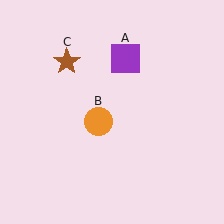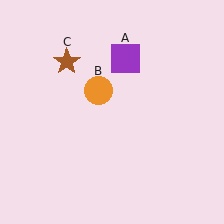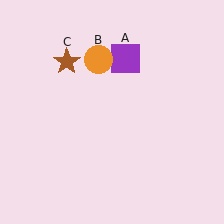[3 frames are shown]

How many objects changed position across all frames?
1 object changed position: orange circle (object B).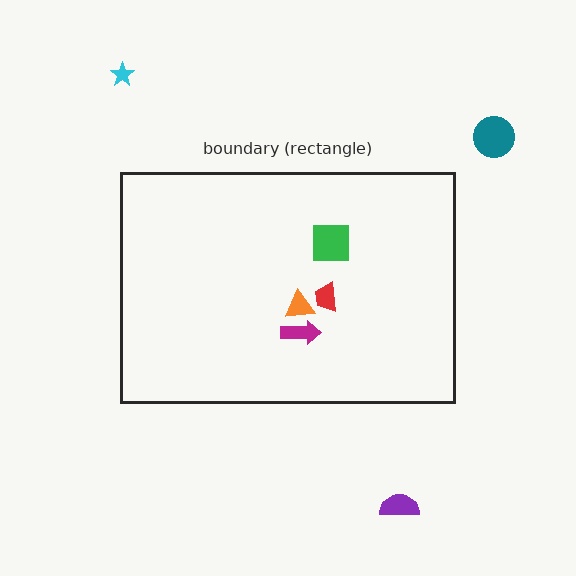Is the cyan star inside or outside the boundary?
Outside.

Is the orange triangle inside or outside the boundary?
Inside.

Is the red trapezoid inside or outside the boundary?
Inside.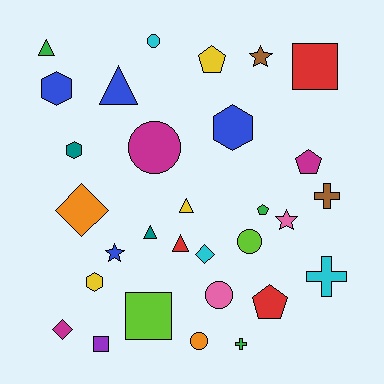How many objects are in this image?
There are 30 objects.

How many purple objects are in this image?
There is 1 purple object.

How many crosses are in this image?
There are 3 crosses.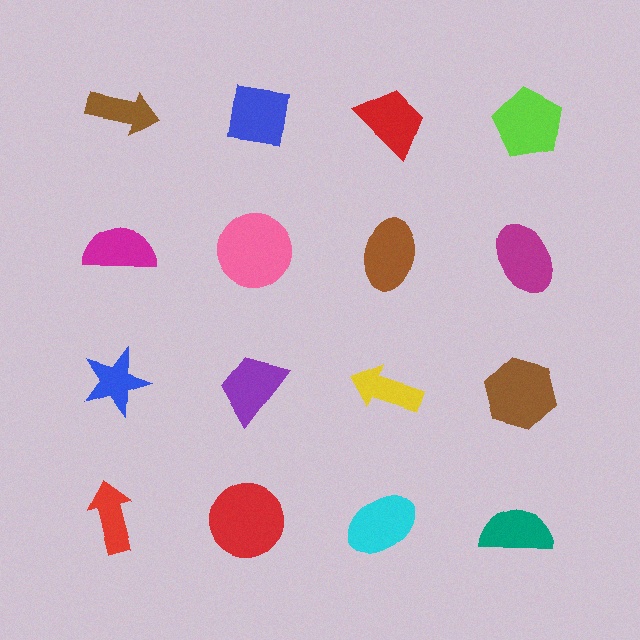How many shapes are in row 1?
4 shapes.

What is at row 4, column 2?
A red circle.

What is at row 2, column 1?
A magenta semicircle.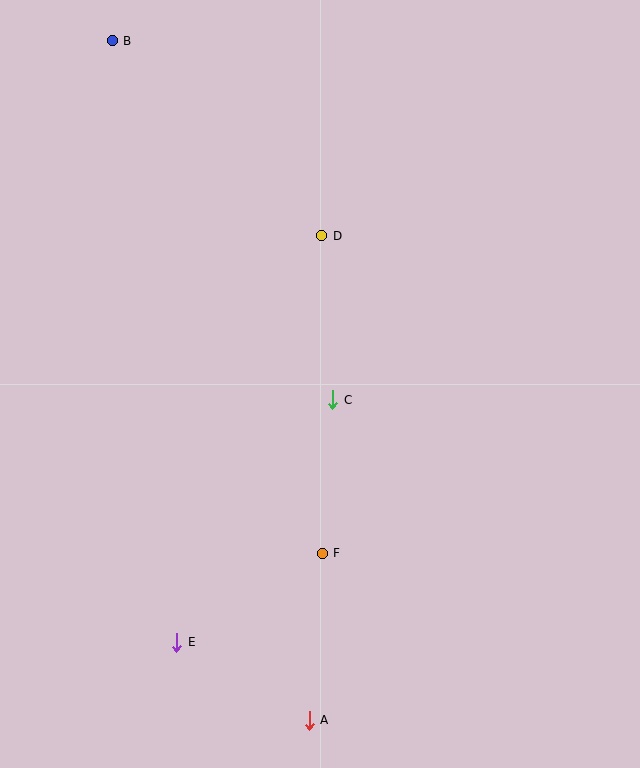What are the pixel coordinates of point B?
Point B is at (112, 41).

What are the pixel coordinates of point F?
Point F is at (322, 553).